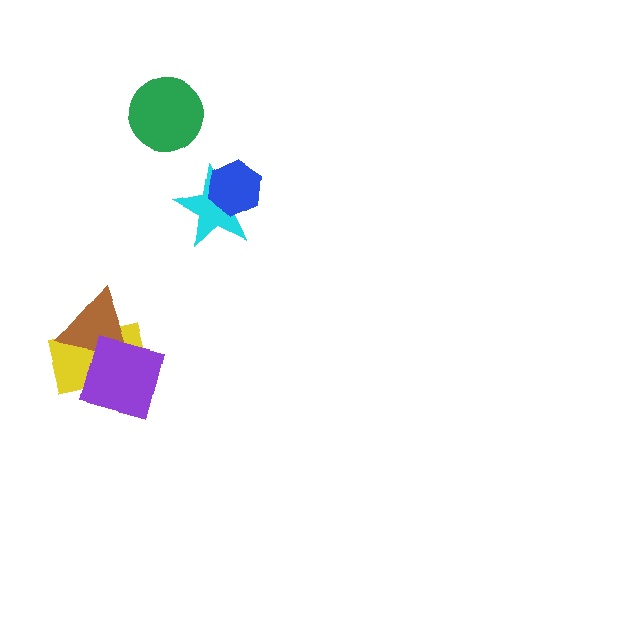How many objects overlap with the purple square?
2 objects overlap with the purple square.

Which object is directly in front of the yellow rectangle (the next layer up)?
The brown triangle is directly in front of the yellow rectangle.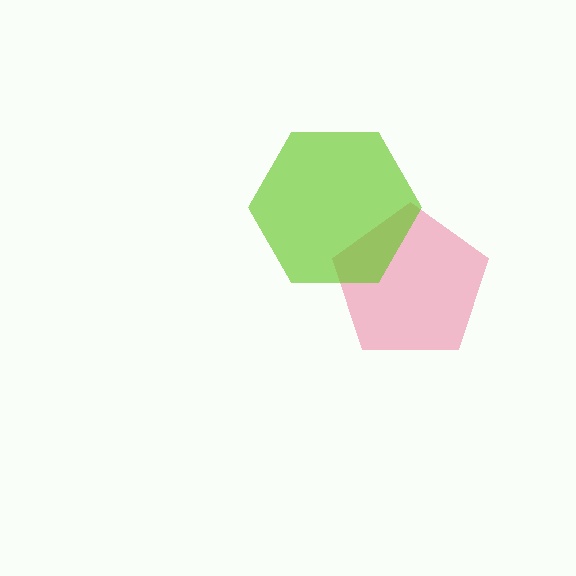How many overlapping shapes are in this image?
There are 2 overlapping shapes in the image.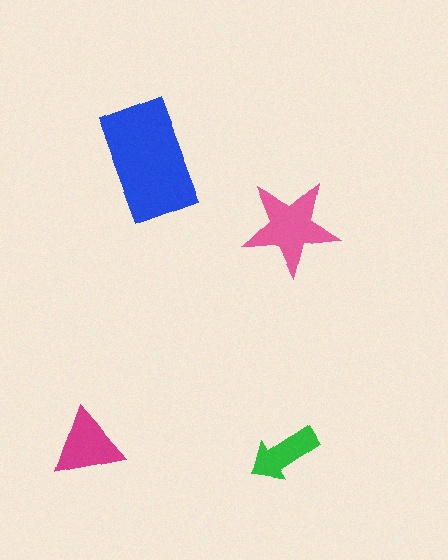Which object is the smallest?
The green arrow.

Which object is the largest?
The blue rectangle.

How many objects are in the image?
There are 4 objects in the image.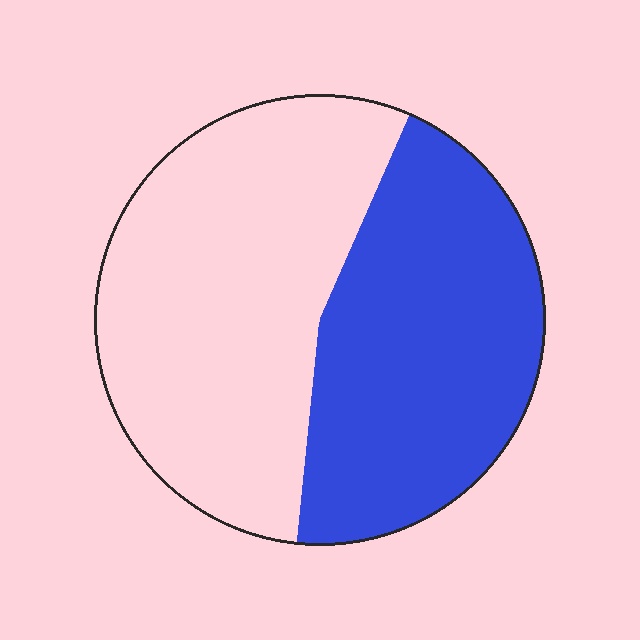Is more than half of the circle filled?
No.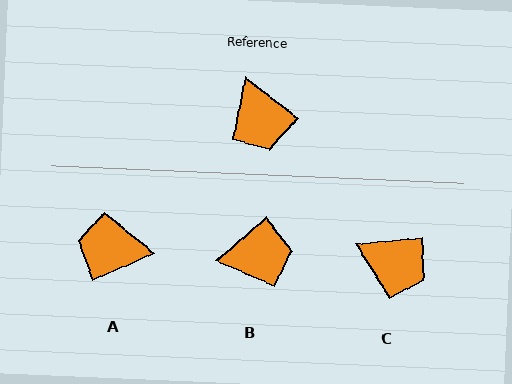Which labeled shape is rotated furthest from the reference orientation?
A, about 118 degrees away.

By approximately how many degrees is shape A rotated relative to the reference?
Approximately 118 degrees clockwise.